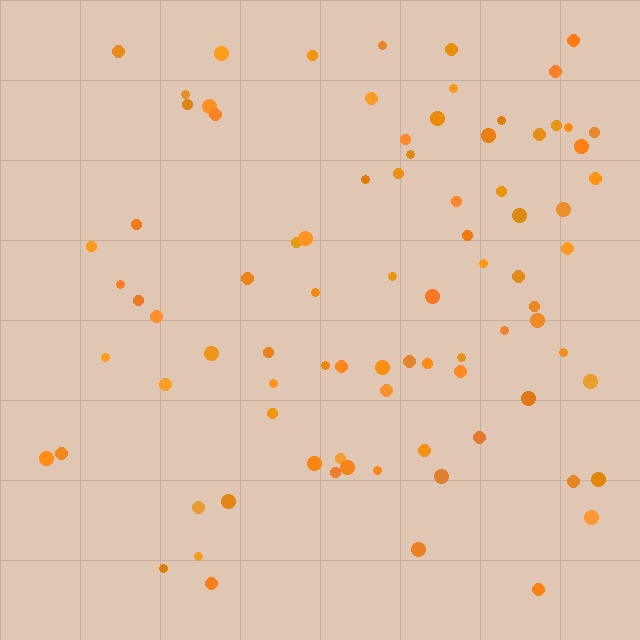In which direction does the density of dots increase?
From left to right, with the right side densest.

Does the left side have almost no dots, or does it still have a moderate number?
Still a moderate number, just noticeably fewer than the right.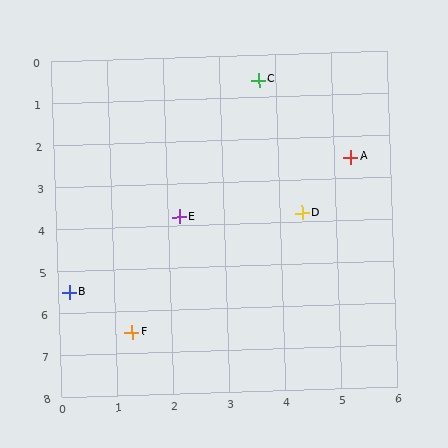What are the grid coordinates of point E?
Point E is at approximately (2.2, 3.8).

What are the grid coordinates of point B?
Point B is at approximately (0.2, 5.5).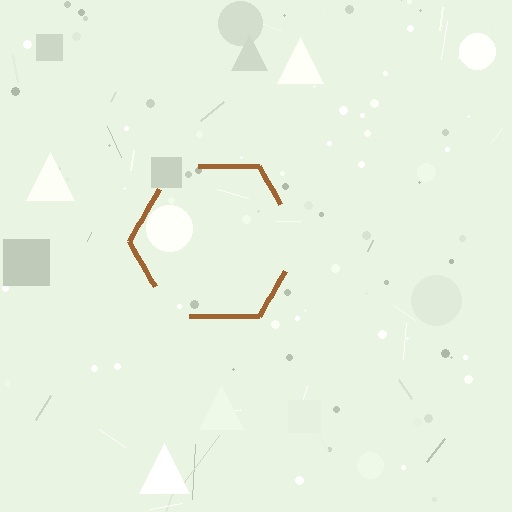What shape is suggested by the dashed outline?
The dashed outline suggests a hexagon.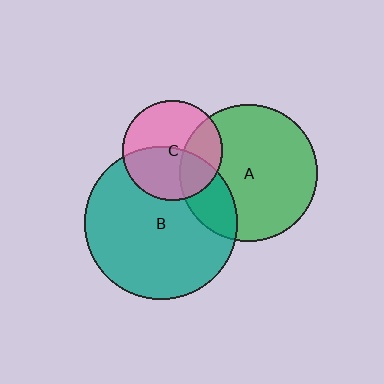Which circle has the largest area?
Circle B (teal).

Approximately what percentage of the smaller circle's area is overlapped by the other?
Approximately 20%.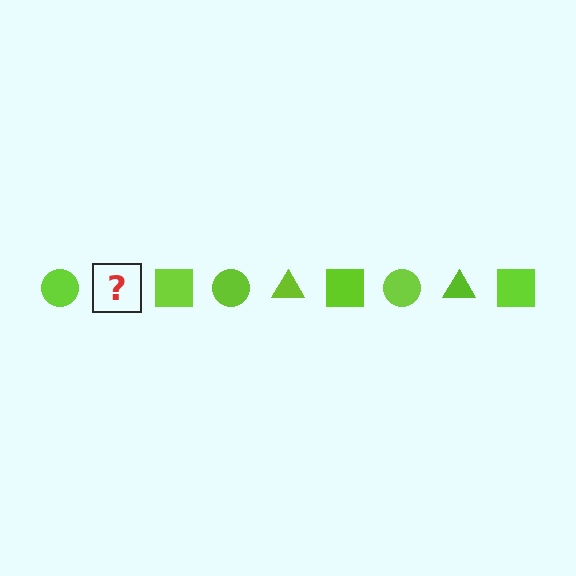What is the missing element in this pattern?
The missing element is a lime triangle.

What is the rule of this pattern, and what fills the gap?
The rule is that the pattern cycles through circle, triangle, square shapes in lime. The gap should be filled with a lime triangle.